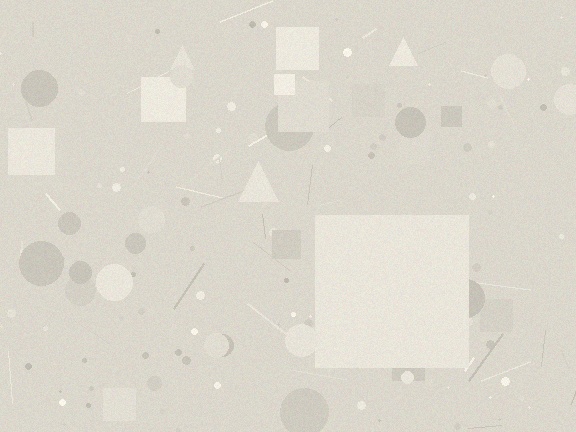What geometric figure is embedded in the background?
A square is embedded in the background.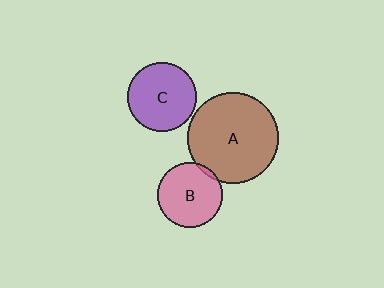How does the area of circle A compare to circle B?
Approximately 2.0 times.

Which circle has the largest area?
Circle A (brown).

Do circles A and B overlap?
Yes.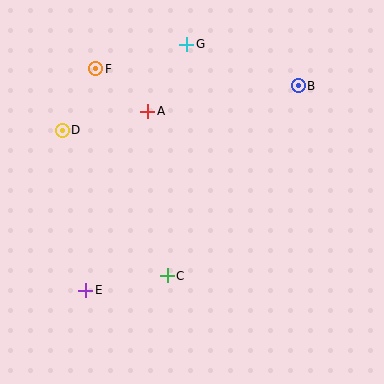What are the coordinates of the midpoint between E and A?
The midpoint between E and A is at (117, 201).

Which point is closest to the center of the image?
Point C at (167, 276) is closest to the center.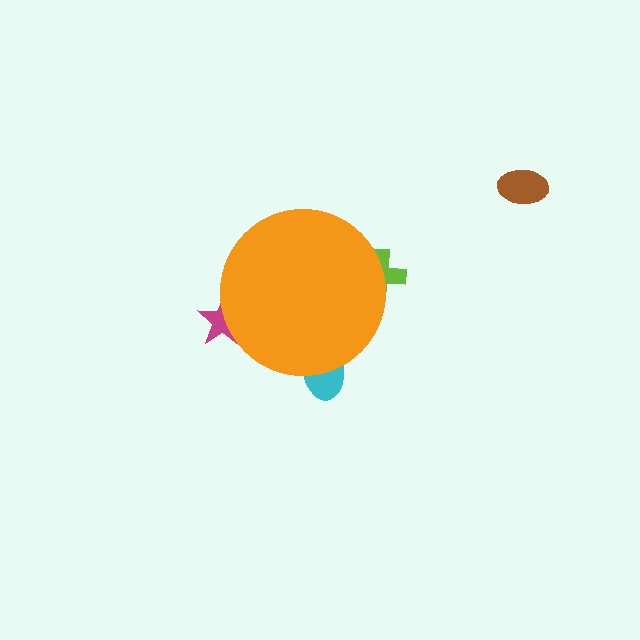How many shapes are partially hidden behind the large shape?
3 shapes are partially hidden.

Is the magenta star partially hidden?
Yes, the magenta star is partially hidden behind the orange circle.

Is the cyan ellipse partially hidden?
Yes, the cyan ellipse is partially hidden behind the orange circle.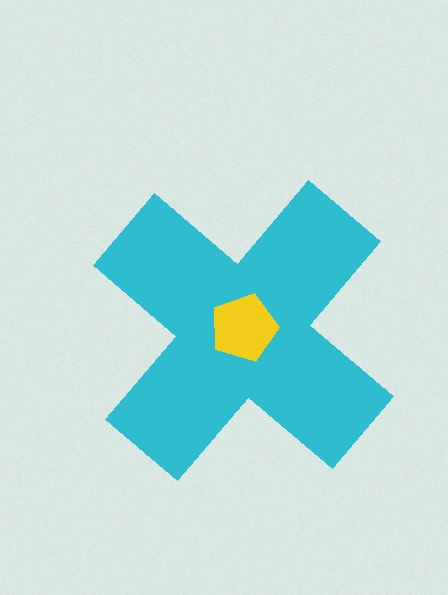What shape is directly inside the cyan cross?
The yellow pentagon.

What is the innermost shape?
The yellow pentagon.